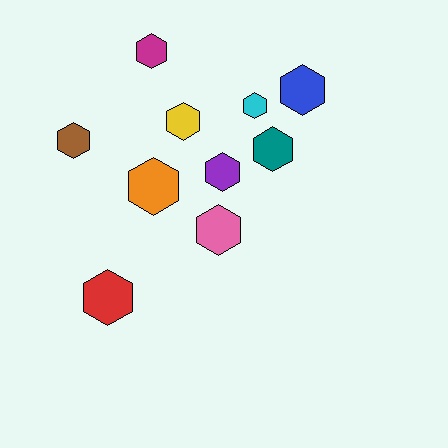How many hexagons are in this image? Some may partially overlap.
There are 10 hexagons.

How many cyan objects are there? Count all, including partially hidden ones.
There is 1 cyan object.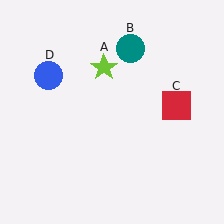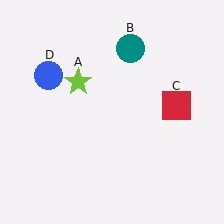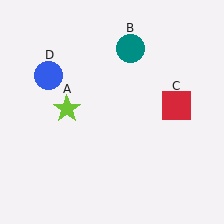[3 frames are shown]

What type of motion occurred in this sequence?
The lime star (object A) rotated counterclockwise around the center of the scene.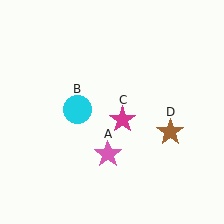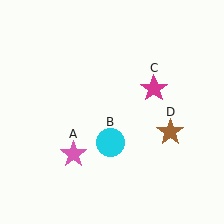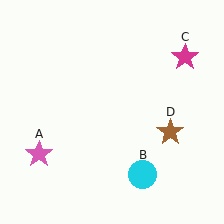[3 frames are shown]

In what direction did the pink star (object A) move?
The pink star (object A) moved left.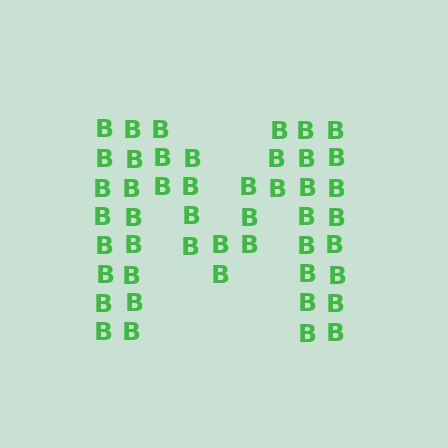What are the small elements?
The small elements are letter B's.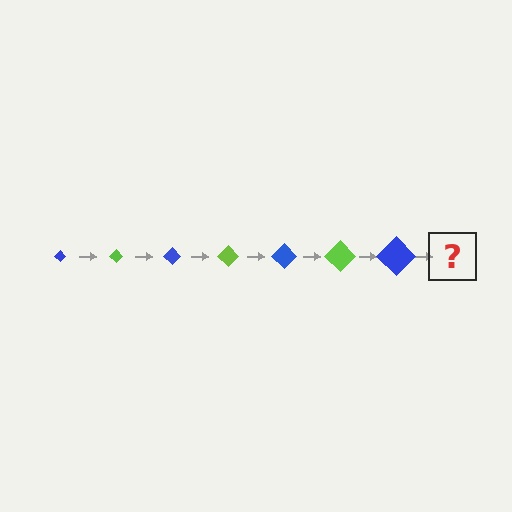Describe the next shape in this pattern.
It should be a lime diamond, larger than the previous one.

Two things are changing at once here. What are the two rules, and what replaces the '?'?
The two rules are that the diamond grows larger each step and the color cycles through blue and lime. The '?' should be a lime diamond, larger than the previous one.